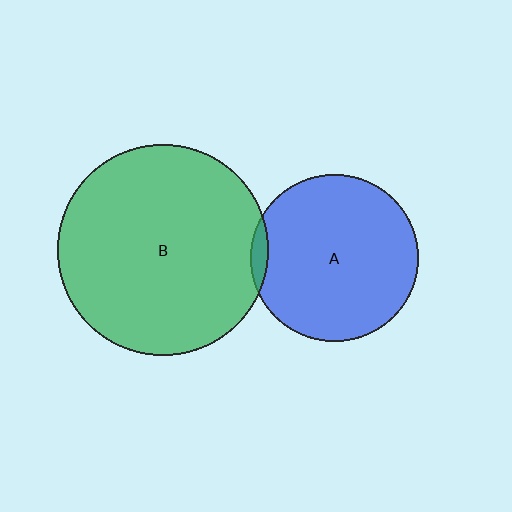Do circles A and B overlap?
Yes.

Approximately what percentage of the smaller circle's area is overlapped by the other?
Approximately 5%.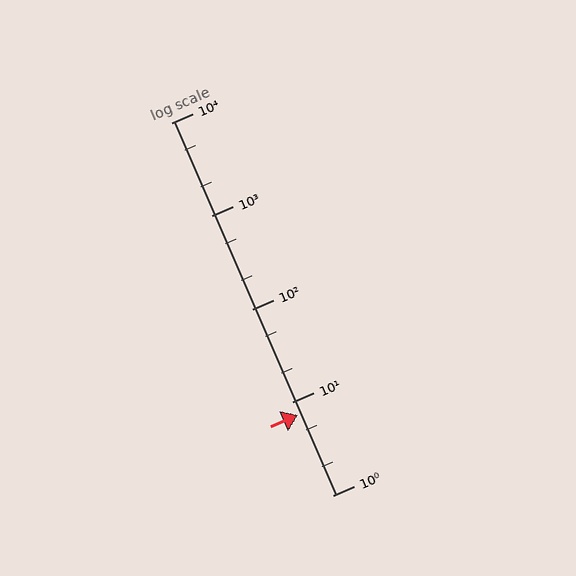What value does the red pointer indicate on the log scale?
The pointer indicates approximately 7.2.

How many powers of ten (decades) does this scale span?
The scale spans 4 decades, from 1 to 10000.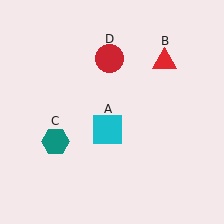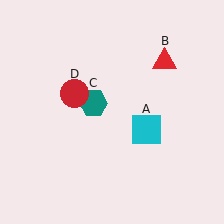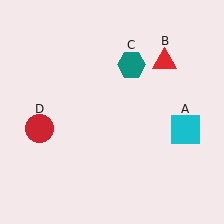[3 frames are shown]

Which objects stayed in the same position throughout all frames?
Red triangle (object B) remained stationary.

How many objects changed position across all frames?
3 objects changed position: cyan square (object A), teal hexagon (object C), red circle (object D).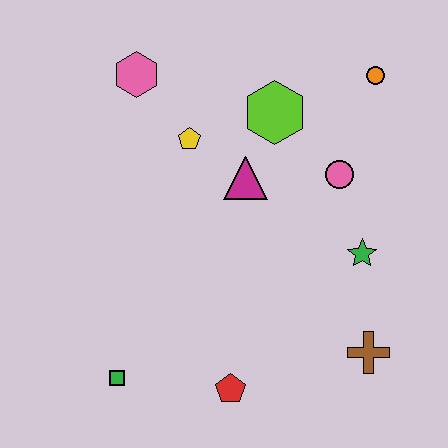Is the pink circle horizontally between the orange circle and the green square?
Yes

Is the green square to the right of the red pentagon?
No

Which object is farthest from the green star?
The pink hexagon is farthest from the green star.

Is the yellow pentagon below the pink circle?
No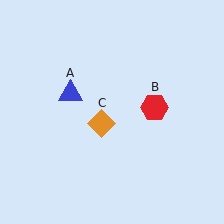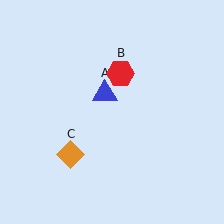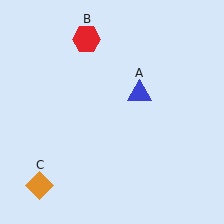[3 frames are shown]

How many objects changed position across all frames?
3 objects changed position: blue triangle (object A), red hexagon (object B), orange diamond (object C).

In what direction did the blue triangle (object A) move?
The blue triangle (object A) moved right.